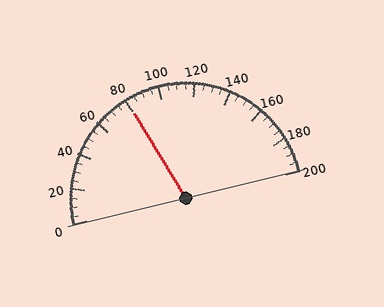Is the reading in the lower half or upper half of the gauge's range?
The reading is in the lower half of the range (0 to 200).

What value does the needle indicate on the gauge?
The needle indicates approximately 80.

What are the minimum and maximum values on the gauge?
The gauge ranges from 0 to 200.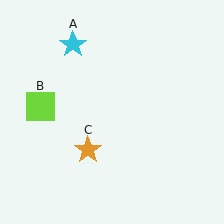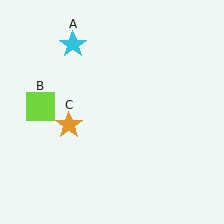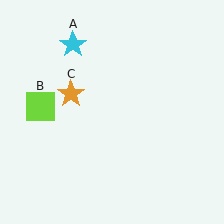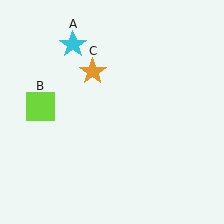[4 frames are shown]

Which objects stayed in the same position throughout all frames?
Cyan star (object A) and lime square (object B) remained stationary.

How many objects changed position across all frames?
1 object changed position: orange star (object C).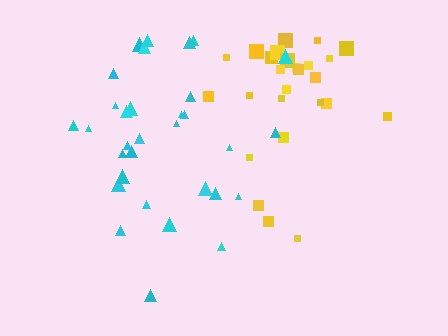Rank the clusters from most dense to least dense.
yellow, cyan.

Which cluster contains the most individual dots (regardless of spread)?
Cyan (33).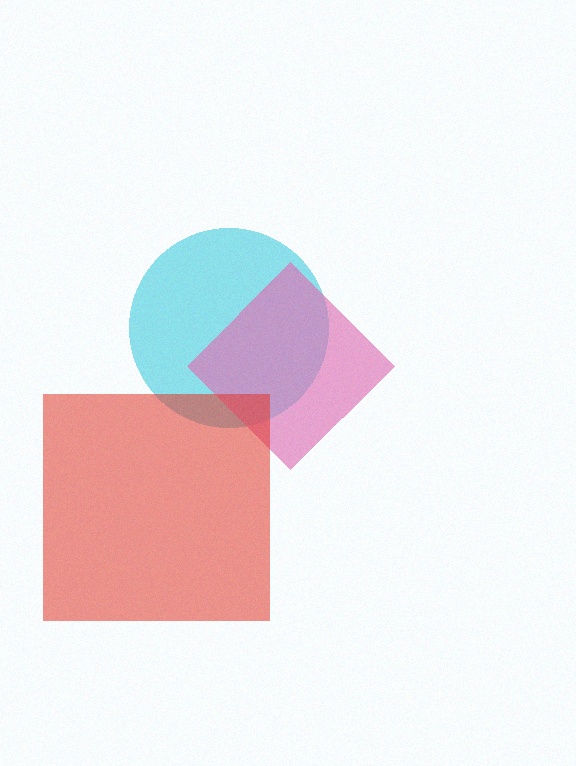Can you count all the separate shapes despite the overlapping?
Yes, there are 3 separate shapes.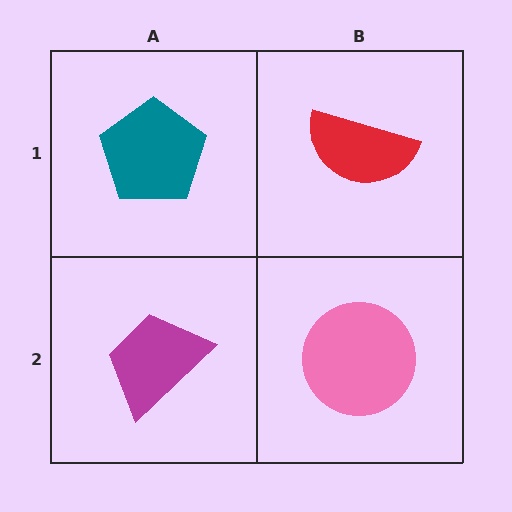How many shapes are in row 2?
2 shapes.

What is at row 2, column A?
A magenta trapezoid.